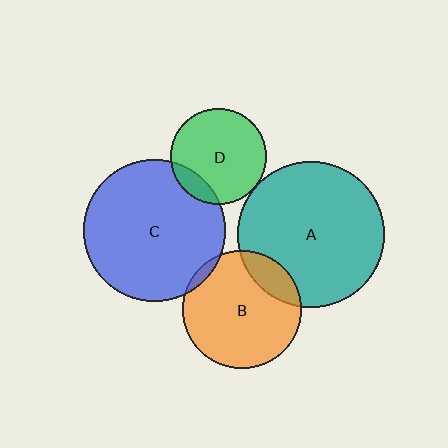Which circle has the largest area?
Circle A (teal).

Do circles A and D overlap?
Yes.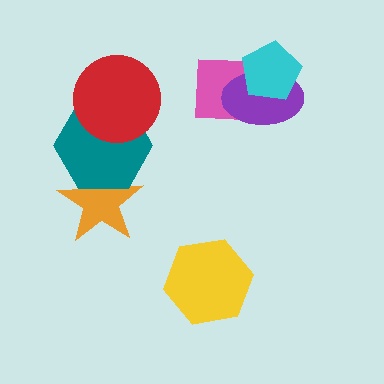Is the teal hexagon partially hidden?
Yes, it is partially covered by another shape.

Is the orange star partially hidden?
Yes, it is partially covered by another shape.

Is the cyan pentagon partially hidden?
No, no other shape covers it.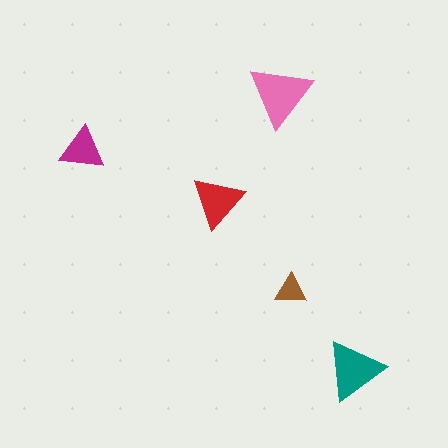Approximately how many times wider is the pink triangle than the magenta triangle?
About 1.5 times wider.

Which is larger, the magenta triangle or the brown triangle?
The magenta one.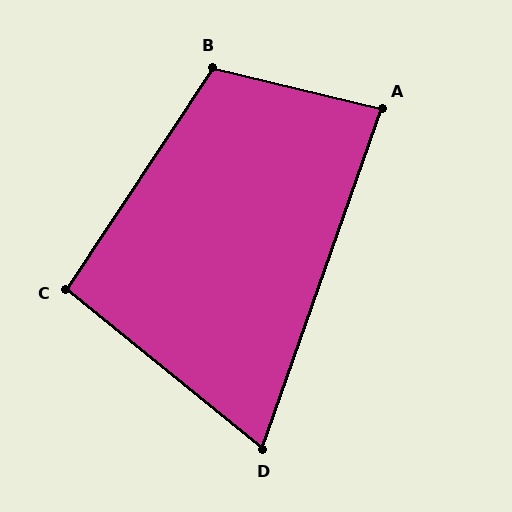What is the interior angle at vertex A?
Approximately 85 degrees (acute).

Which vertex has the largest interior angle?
B, at approximately 110 degrees.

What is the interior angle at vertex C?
Approximately 95 degrees (obtuse).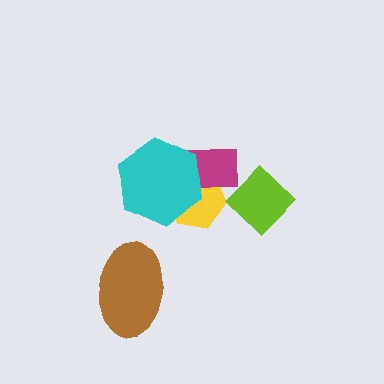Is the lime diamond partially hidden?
No, no other shape covers it.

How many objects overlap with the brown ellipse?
0 objects overlap with the brown ellipse.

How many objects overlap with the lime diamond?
0 objects overlap with the lime diamond.